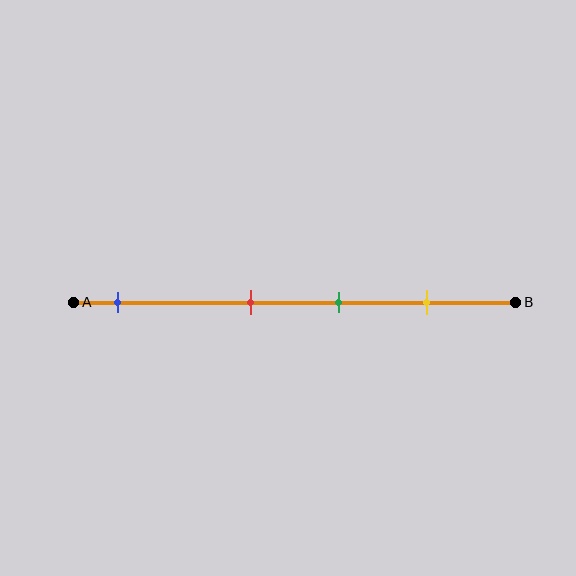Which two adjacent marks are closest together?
The red and green marks are the closest adjacent pair.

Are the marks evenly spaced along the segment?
No, the marks are not evenly spaced.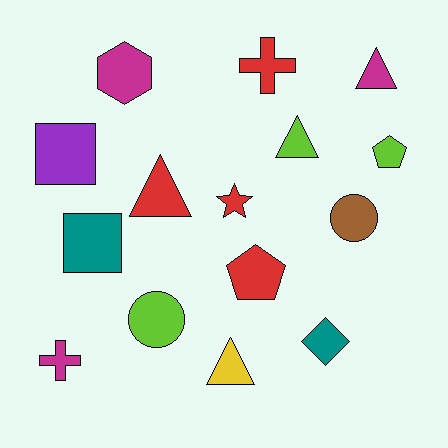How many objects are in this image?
There are 15 objects.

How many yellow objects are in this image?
There is 1 yellow object.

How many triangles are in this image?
There are 4 triangles.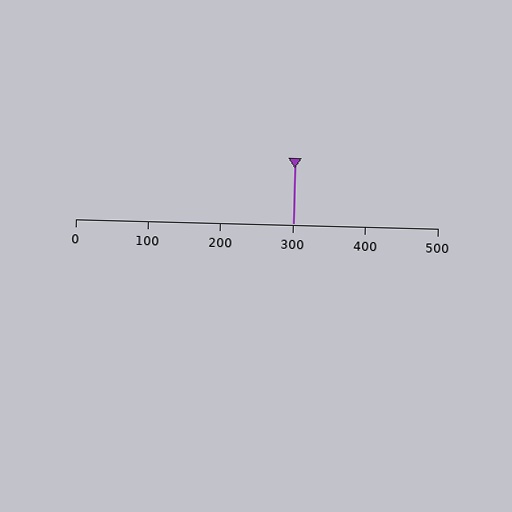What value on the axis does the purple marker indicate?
The marker indicates approximately 300.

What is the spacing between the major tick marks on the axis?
The major ticks are spaced 100 apart.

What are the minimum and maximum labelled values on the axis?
The axis runs from 0 to 500.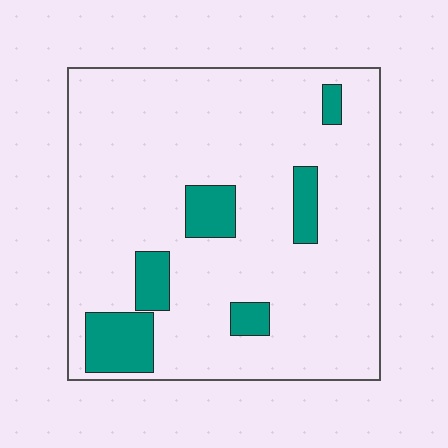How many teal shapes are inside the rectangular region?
6.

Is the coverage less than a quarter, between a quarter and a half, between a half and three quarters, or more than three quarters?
Less than a quarter.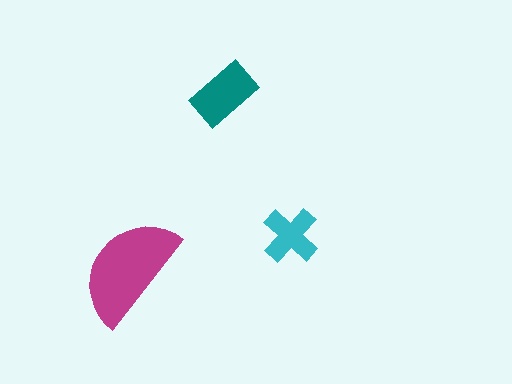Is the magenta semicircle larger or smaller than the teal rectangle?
Larger.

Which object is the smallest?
The cyan cross.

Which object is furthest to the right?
The cyan cross is rightmost.